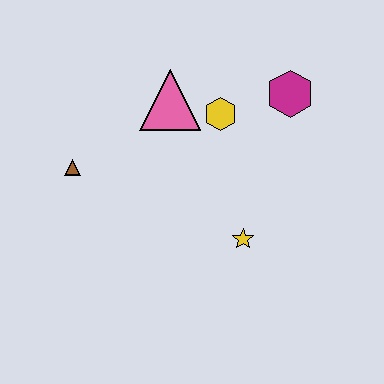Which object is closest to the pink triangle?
The yellow hexagon is closest to the pink triangle.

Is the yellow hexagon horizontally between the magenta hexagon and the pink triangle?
Yes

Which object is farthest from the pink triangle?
The yellow star is farthest from the pink triangle.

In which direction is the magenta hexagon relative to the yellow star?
The magenta hexagon is above the yellow star.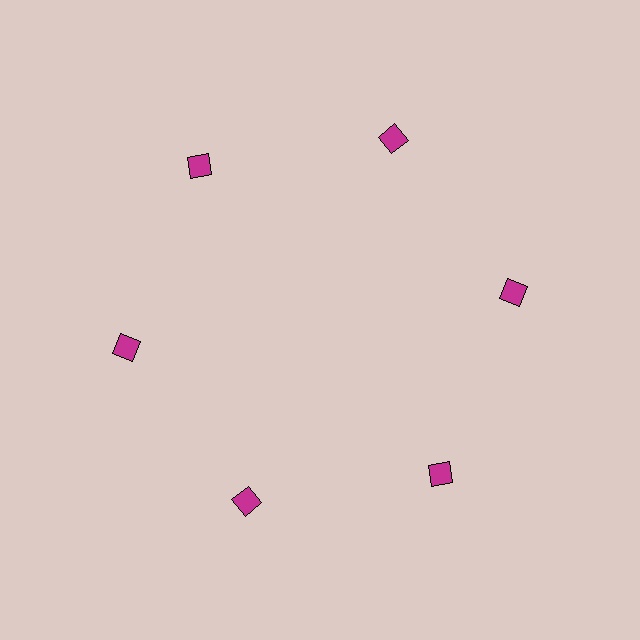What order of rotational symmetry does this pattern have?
This pattern has 6-fold rotational symmetry.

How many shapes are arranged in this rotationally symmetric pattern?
There are 6 shapes, arranged in 6 groups of 1.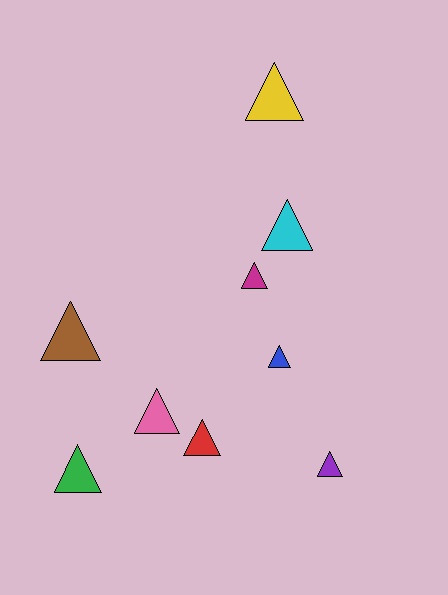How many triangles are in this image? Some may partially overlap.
There are 9 triangles.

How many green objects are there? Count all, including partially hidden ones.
There is 1 green object.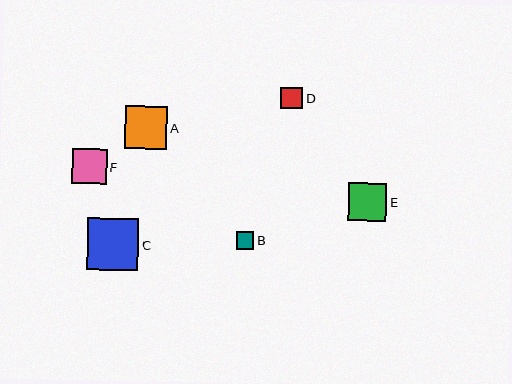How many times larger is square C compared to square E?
Square C is approximately 1.3 times the size of square E.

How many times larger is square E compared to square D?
Square E is approximately 1.8 times the size of square D.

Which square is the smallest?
Square B is the smallest with a size of approximately 17 pixels.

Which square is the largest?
Square C is the largest with a size of approximately 51 pixels.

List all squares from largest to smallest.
From largest to smallest: C, A, E, F, D, B.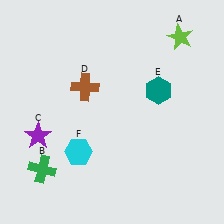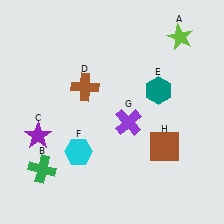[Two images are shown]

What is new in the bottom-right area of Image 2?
A brown square (H) was added in the bottom-right area of Image 2.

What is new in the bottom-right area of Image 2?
A purple cross (G) was added in the bottom-right area of Image 2.